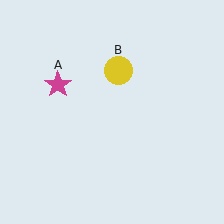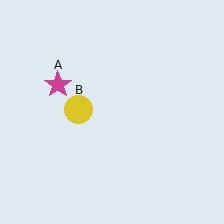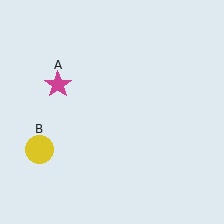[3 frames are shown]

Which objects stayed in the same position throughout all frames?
Magenta star (object A) remained stationary.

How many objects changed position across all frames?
1 object changed position: yellow circle (object B).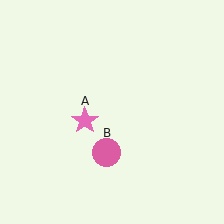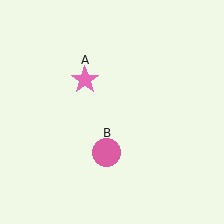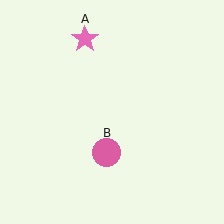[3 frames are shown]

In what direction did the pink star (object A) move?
The pink star (object A) moved up.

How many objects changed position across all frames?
1 object changed position: pink star (object A).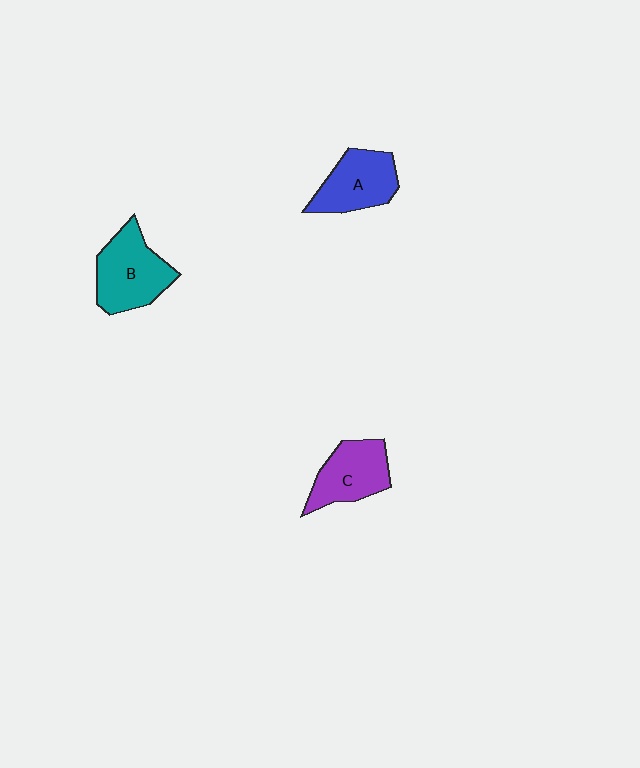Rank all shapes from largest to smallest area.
From largest to smallest: B (teal), A (blue), C (purple).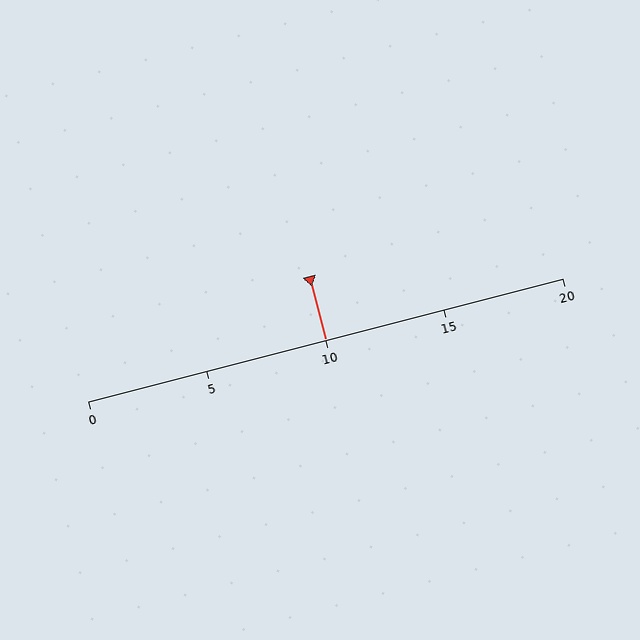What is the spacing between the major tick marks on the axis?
The major ticks are spaced 5 apart.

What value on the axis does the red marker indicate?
The marker indicates approximately 10.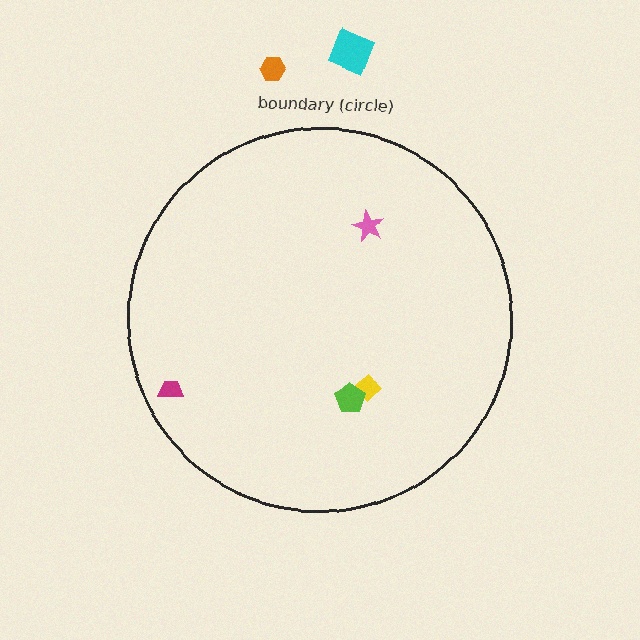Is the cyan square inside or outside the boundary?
Outside.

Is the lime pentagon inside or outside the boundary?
Inside.